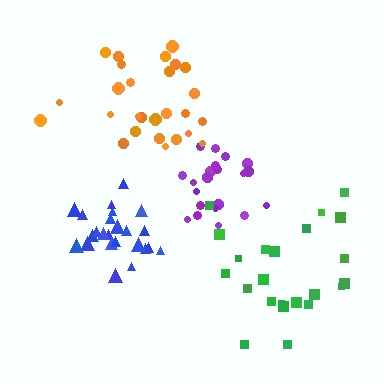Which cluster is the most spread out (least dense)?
Green.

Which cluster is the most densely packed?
Purple.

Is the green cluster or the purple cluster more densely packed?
Purple.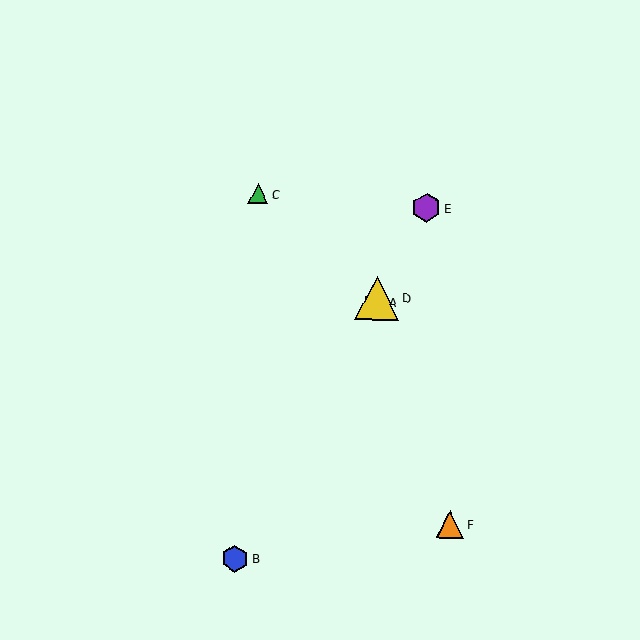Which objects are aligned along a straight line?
Objects A, B, D, E are aligned along a straight line.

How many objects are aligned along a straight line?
4 objects (A, B, D, E) are aligned along a straight line.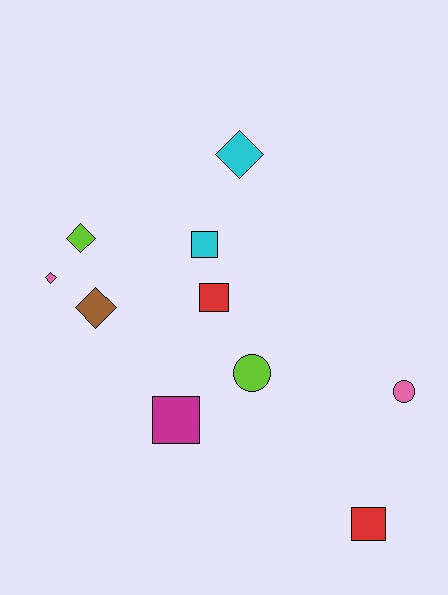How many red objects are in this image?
There are 2 red objects.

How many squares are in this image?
There are 4 squares.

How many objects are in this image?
There are 10 objects.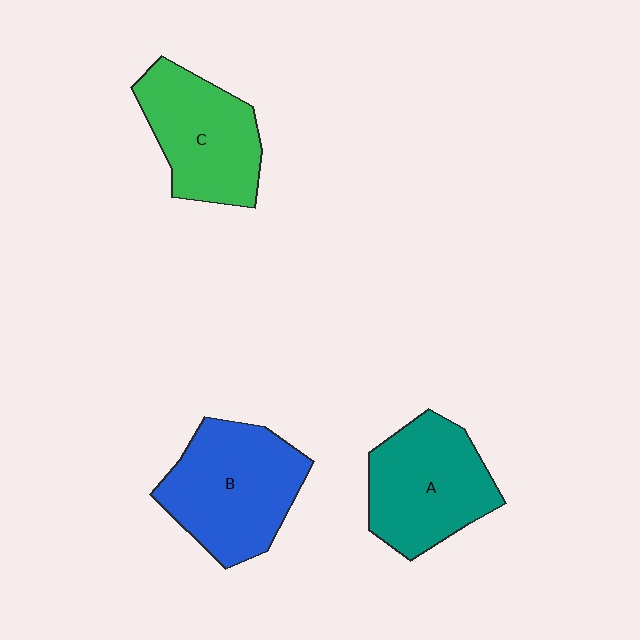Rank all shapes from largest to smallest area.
From largest to smallest: B (blue), A (teal), C (green).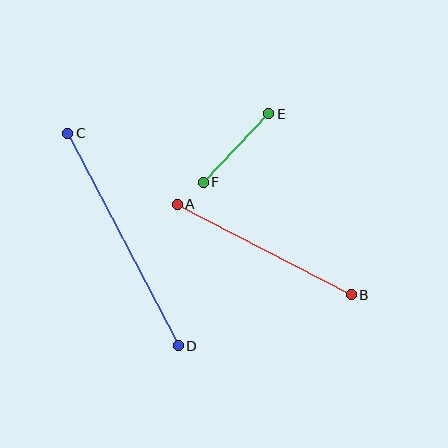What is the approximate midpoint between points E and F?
The midpoint is at approximately (236, 148) pixels.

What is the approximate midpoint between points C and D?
The midpoint is at approximately (123, 240) pixels.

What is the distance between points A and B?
The distance is approximately 196 pixels.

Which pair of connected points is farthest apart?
Points C and D are farthest apart.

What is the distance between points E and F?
The distance is approximately 95 pixels.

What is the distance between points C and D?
The distance is approximately 239 pixels.